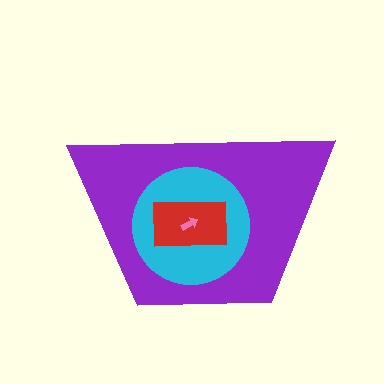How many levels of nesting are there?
4.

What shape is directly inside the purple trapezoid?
The cyan circle.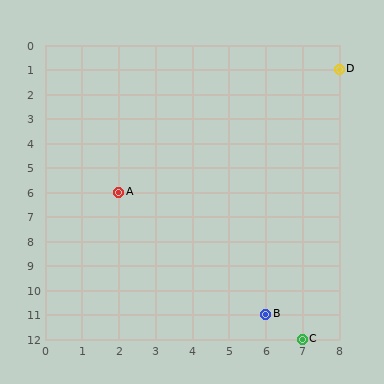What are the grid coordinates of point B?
Point B is at grid coordinates (6, 11).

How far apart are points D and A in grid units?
Points D and A are 6 columns and 5 rows apart (about 7.8 grid units diagonally).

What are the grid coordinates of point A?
Point A is at grid coordinates (2, 6).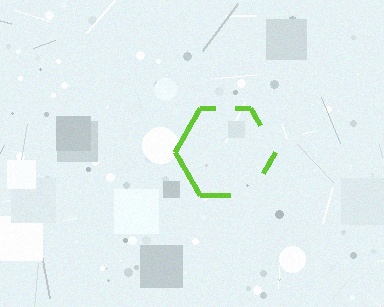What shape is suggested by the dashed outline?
The dashed outline suggests a hexagon.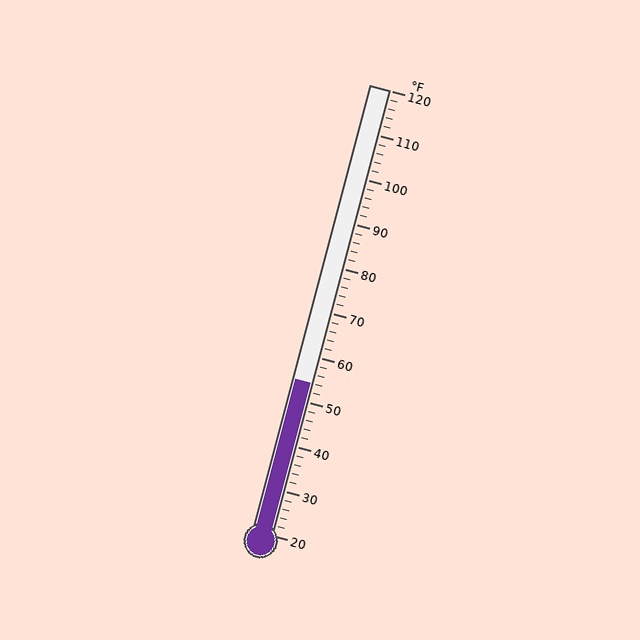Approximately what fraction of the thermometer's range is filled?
The thermometer is filled to approximately 35% of its range.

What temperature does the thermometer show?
The thermometer shows approximately 54°F.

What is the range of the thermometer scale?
The thermometer scale ranges from 20°F to 120°F.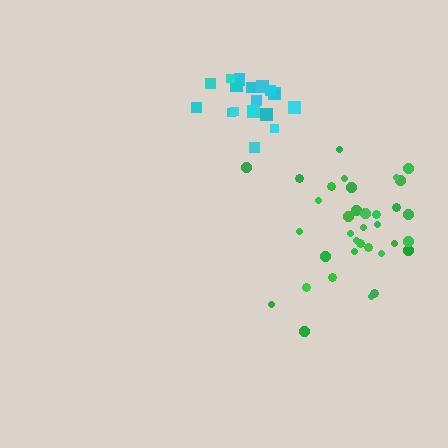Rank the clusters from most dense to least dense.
cyan, green.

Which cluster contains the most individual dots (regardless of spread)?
Green (35).